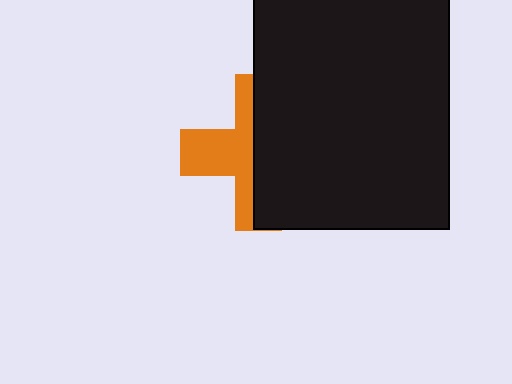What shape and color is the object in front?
The object in front is a black rectangle.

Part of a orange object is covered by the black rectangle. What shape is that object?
It is a cross.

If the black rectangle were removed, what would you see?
You would see the complete orange cross.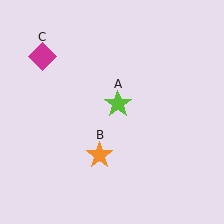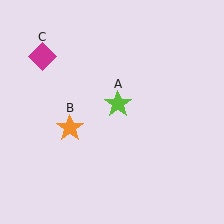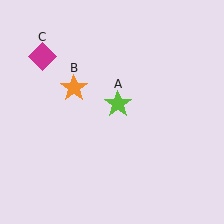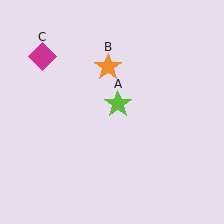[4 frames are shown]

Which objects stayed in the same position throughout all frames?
Lime star (object A) and magenta diamond (object C) remained stationary.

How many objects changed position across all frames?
1 object changed position: orange star (object B).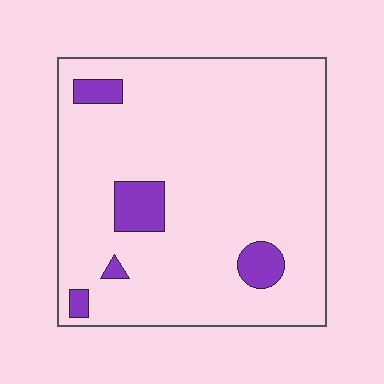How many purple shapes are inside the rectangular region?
5.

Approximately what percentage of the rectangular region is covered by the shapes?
Approximately 10%.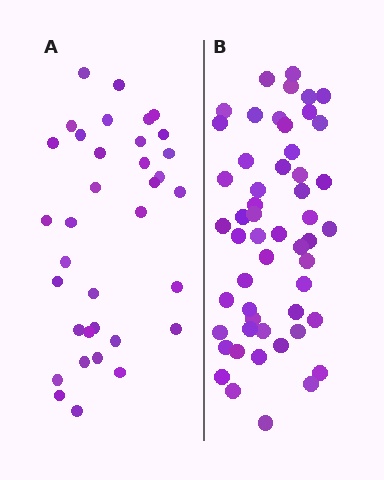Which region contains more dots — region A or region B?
Region B (the right region) has more dots.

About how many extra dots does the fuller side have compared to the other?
Region B has approximately 20 more dots than region A.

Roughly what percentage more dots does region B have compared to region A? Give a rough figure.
About 50% more.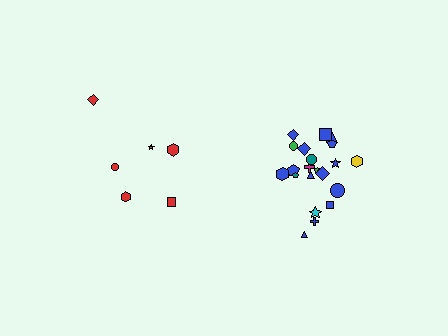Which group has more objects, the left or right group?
The right group.